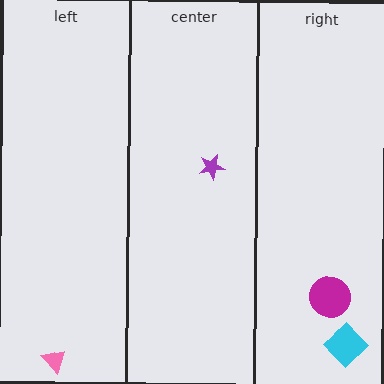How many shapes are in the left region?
1.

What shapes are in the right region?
The magenta circle, the cyan diamond.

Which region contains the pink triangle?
The left region.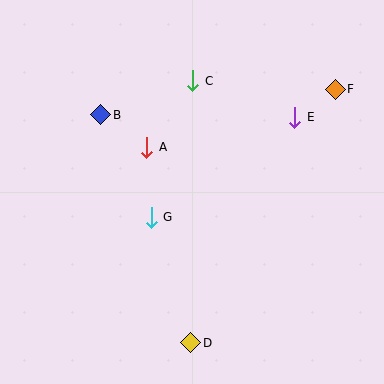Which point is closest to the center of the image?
Point G at (151, 217) is closest to the center.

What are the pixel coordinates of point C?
Point C is at (193, 81).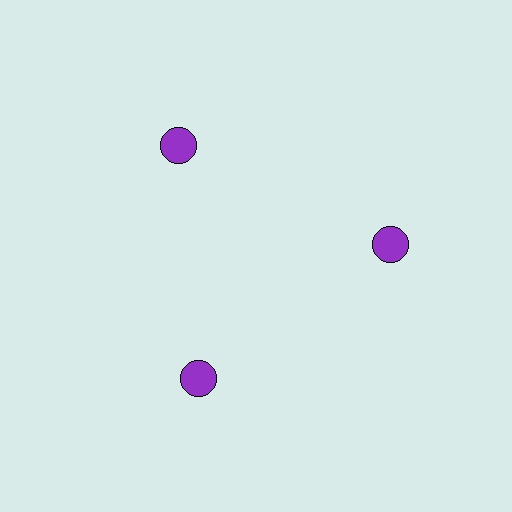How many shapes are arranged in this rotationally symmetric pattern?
There are 3 shapes, arranged in 3 groups of 1.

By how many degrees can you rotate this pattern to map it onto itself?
The pattern maps onto itself every 120 degrees of rotation.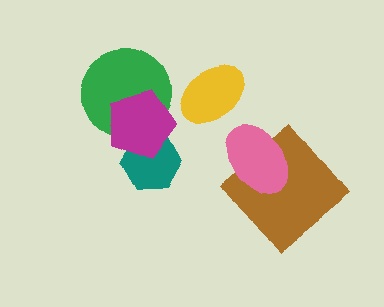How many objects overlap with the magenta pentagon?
2 objects overlap with the magenta pentagon.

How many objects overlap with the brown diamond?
1 object overlaps with the brown diamond.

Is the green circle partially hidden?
Yes, it is partially covered by another shape.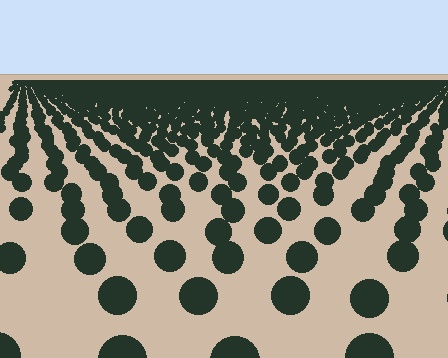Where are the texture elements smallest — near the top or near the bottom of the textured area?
Near the top.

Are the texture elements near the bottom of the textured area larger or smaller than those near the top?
Larger. Near the bottom, elements are closer to the viewer and appear at a bigger on-screen size.